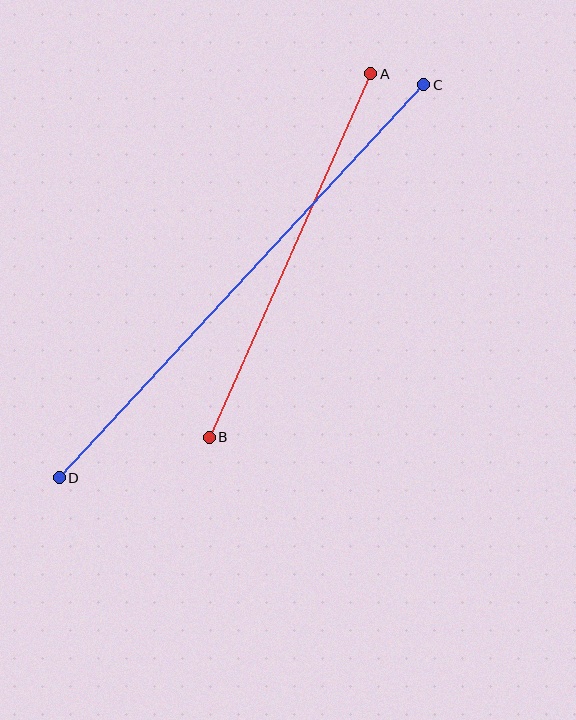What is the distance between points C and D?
The distance is approximately 536 pixels.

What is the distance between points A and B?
The distance is approximately 398 pixels.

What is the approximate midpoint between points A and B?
The midpoint is at approximately (290, 255) pixels.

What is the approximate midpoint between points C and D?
The midpoint is at approximately (241, 281) pixels.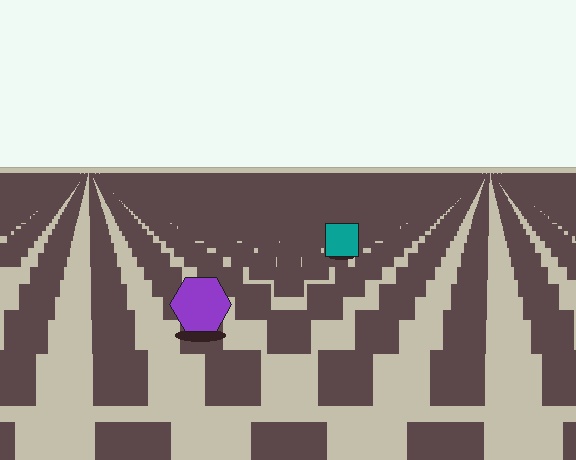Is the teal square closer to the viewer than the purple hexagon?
No. The purple hexagon is closer — you can tell from the texture gradient: the ground texture is coarser near it.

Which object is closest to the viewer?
The purple hexagon is closest. The texture marks near it are larger and more spread out.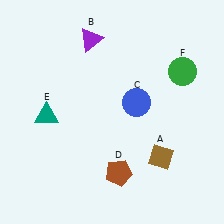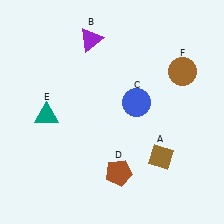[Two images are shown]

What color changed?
The circle (F) changed from green in Image 1 to brown in Image 2.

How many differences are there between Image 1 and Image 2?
There is 1 difference between the two images.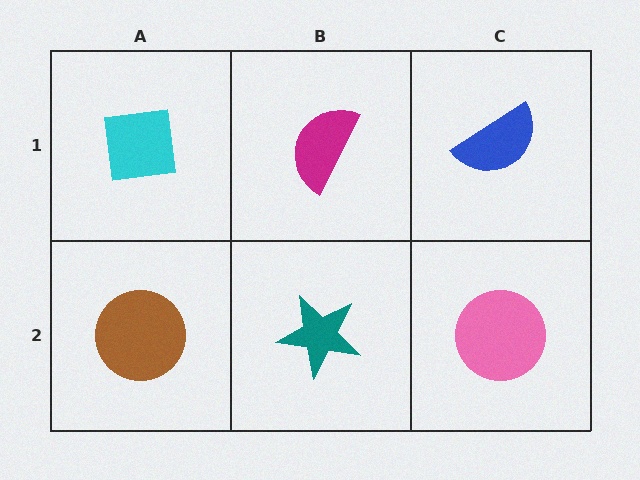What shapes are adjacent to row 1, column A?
A brown circle (row 2, column A), a magenta semicircle (row 1, column B).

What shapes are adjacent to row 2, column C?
A blue semicircle (row 1, column C), a teal star (row 2, column B).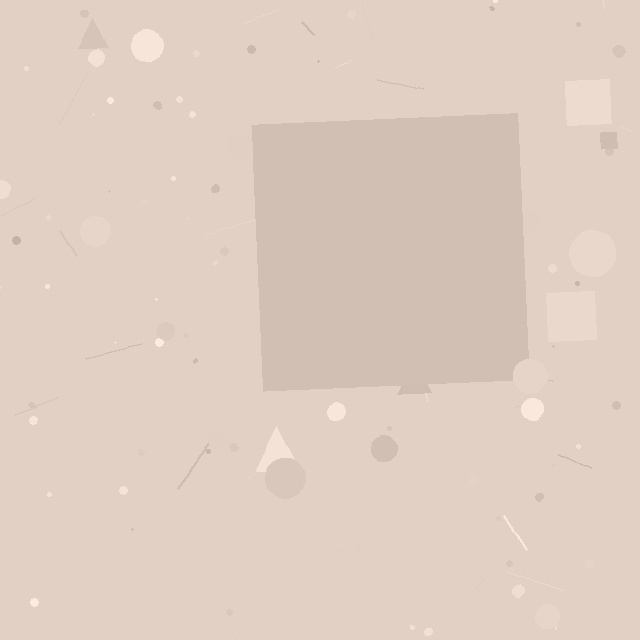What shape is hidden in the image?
A square is hidden in the image.